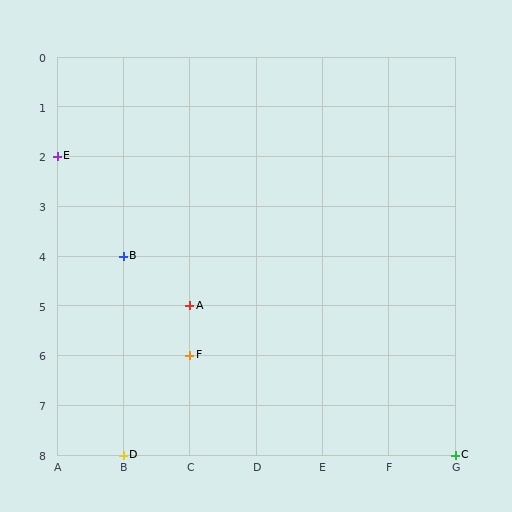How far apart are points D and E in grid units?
Points D and E are 1 column and 6 rows apart (about 6.1 grid units diagonally).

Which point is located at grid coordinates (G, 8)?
Point C is at (G, 8).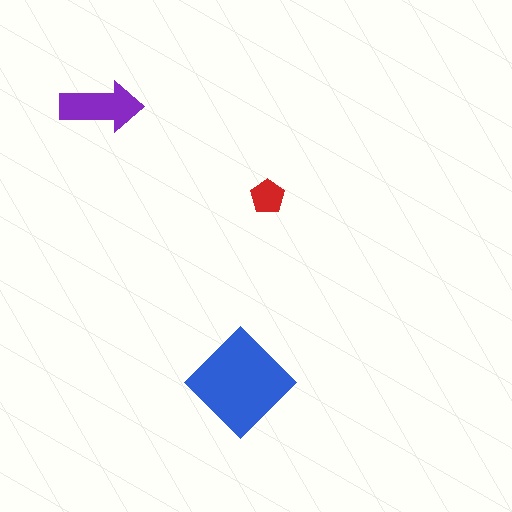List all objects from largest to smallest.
The blue diamond, the purple arrow, the red pentagon.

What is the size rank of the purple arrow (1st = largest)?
2nd.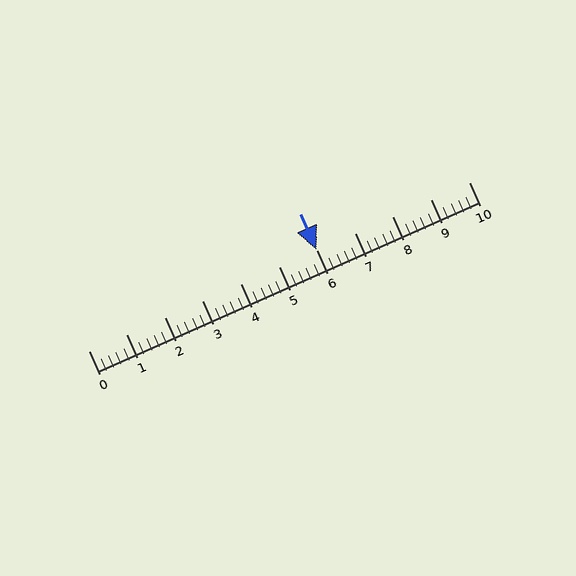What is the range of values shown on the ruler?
The ruler shows values from 0 to 10.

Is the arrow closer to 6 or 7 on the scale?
The arrow is closer to 6.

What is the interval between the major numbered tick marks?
The major tick marks are spaced 1 units apart.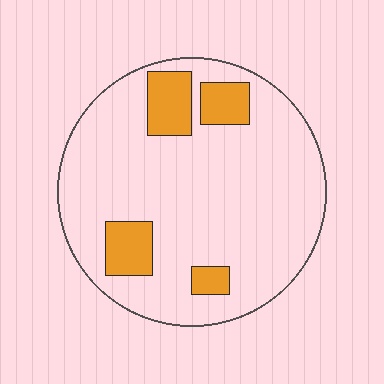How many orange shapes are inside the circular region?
4.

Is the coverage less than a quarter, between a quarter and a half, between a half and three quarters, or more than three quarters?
Less than a quarter.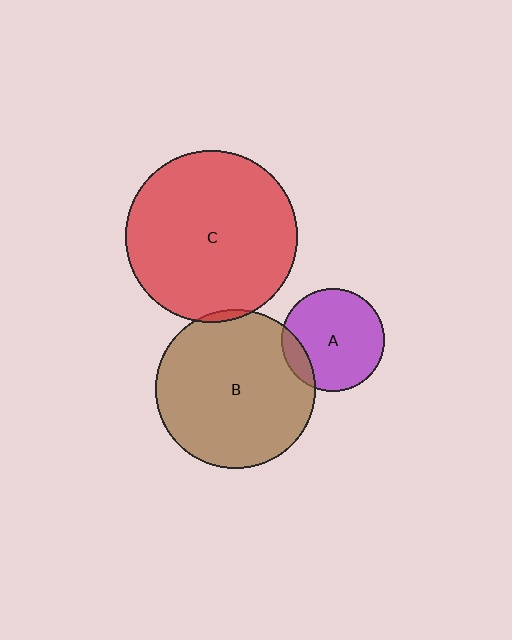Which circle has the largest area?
Circle C (red).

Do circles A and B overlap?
Yes.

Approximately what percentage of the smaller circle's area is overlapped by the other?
Approximately 15%.